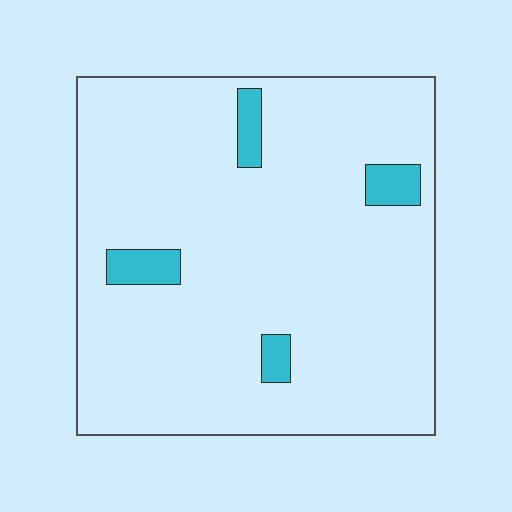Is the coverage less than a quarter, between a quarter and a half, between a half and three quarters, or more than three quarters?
Less than a quarter.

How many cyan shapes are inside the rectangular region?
4.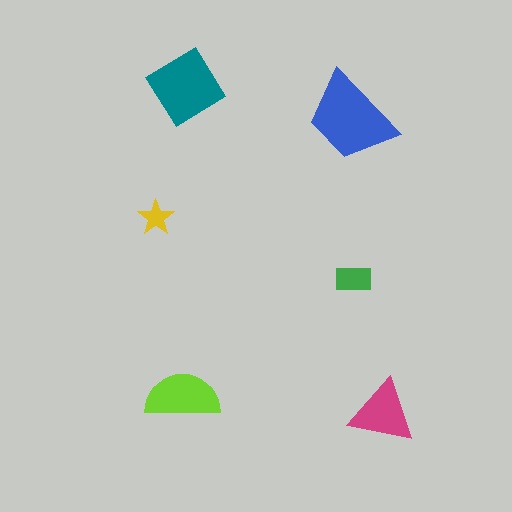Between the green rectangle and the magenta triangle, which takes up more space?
The magenta triangle.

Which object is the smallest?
The yellow star.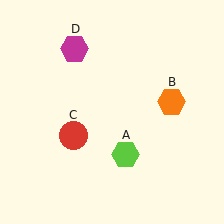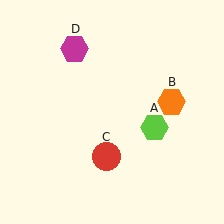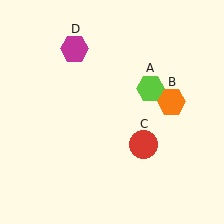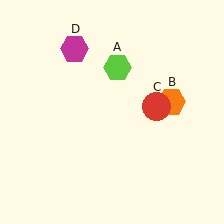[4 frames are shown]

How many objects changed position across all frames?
2 objects changed position: lime hexagon (object A), red circle (object C).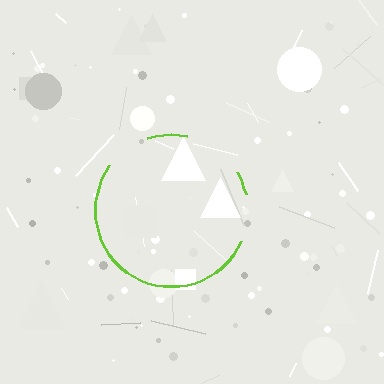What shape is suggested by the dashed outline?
The dashed outline suggests a circle.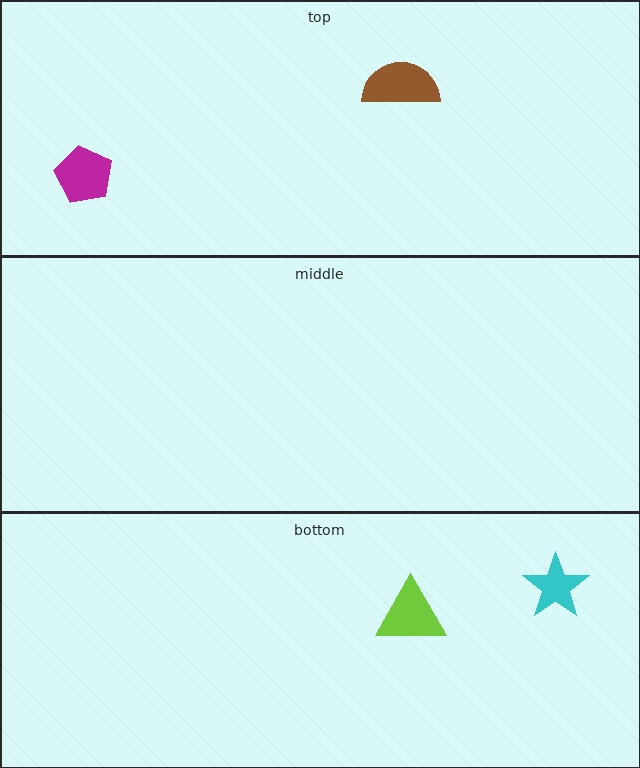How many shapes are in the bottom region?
2.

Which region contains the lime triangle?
The bottom region.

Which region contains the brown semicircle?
The top region.